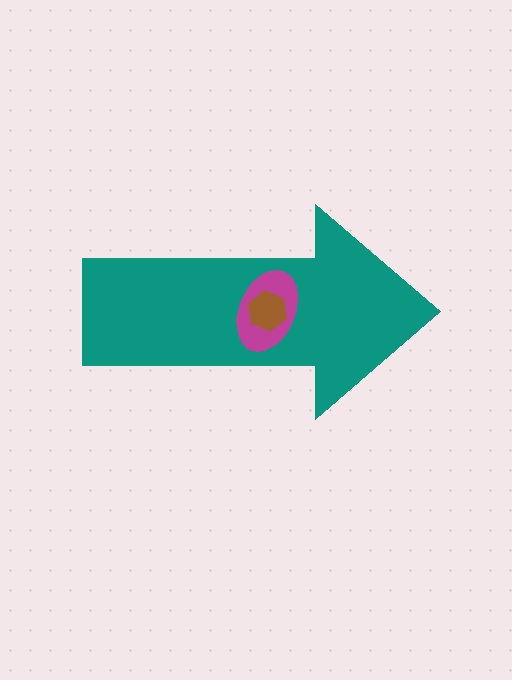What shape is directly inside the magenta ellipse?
The brown hexagon.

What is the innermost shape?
The brown hexagon.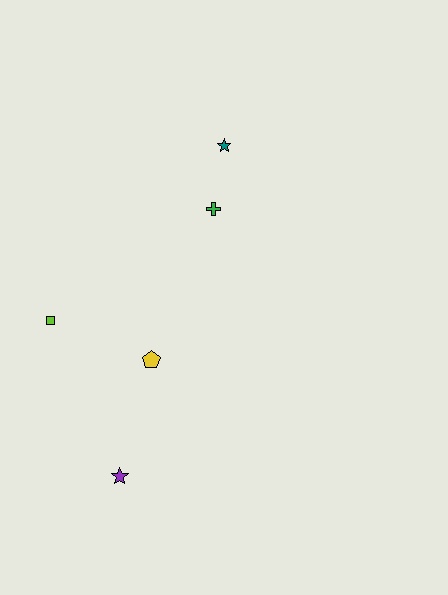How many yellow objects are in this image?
There is 1 yellow object.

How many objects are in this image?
There are 5 objects.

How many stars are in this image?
There are 2 stars.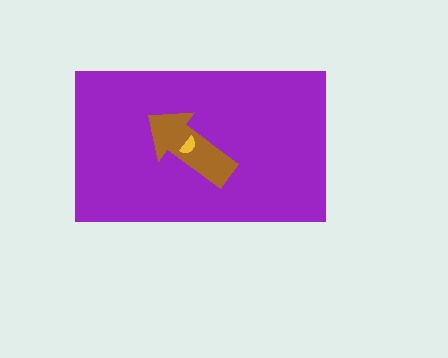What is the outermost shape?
The purple rectangle.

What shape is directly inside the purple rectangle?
The brown arrow.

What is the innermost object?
The yellow semicircle.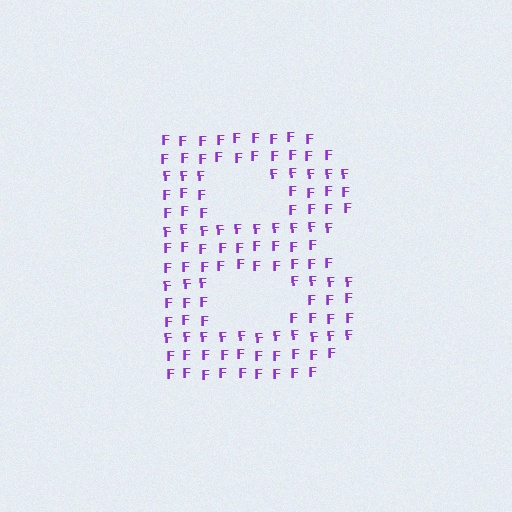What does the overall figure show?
The overall figure shows the letter B.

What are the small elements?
The small elements are letter F's.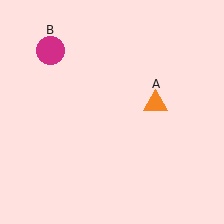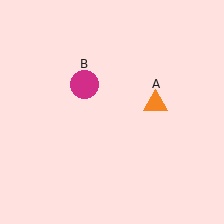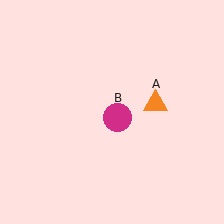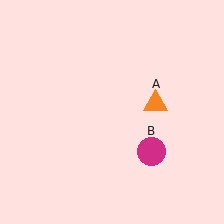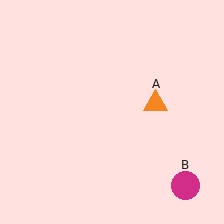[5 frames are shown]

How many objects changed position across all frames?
1 object changed position: magenta circle (object B).